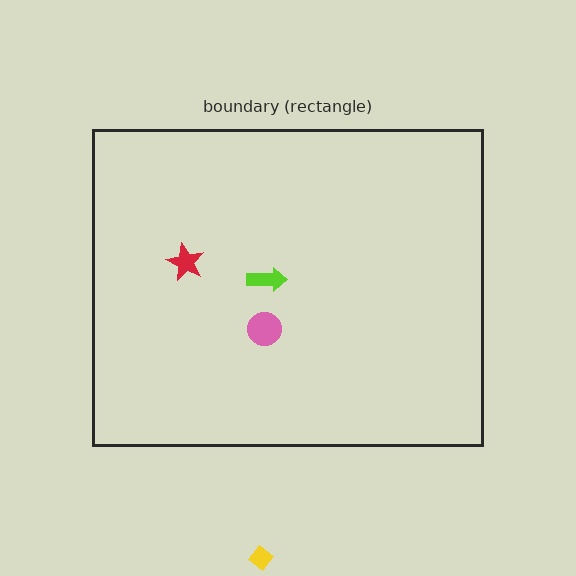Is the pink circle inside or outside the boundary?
Inside.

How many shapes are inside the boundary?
3 inside, 1 outside.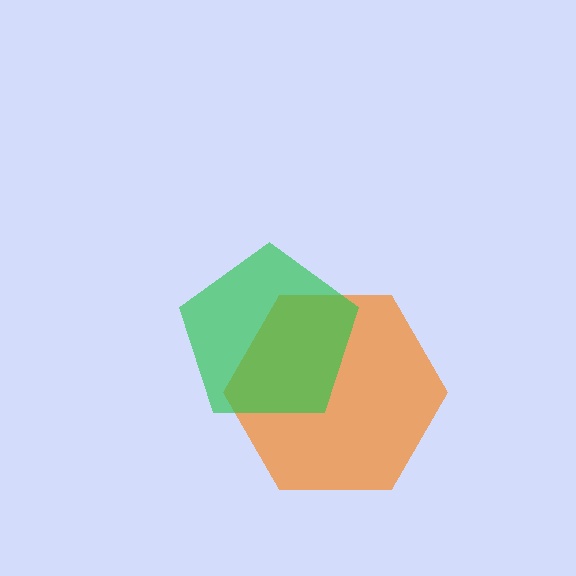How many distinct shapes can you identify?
There are 2 distinct shapes: an orange hexagon, a green pentagon.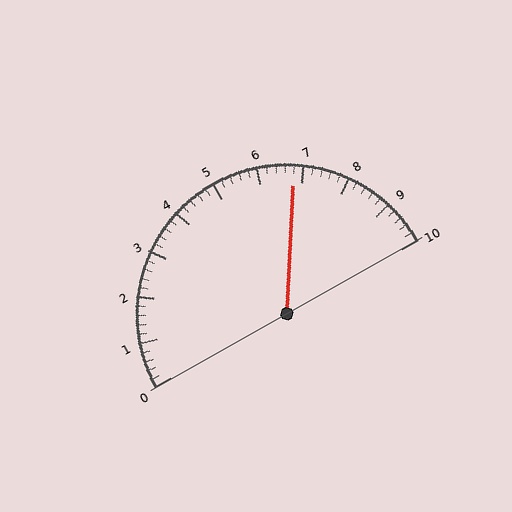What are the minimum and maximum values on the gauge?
The gauge ranges from 0 to 10.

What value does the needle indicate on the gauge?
The needle indicates approximately 6.8.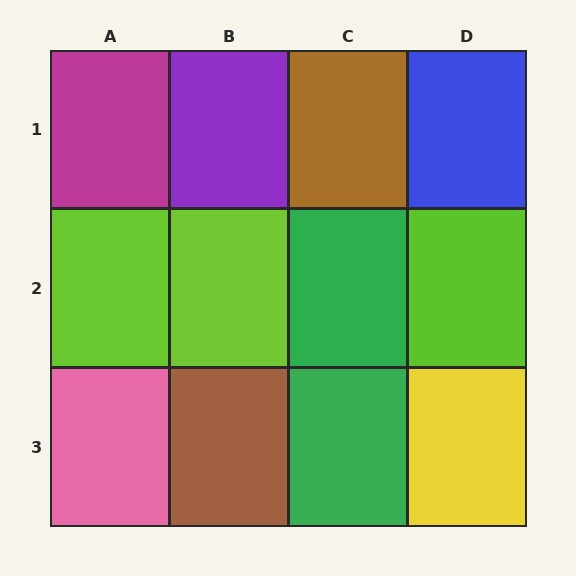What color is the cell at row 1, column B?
Purple.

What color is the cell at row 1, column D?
Blue.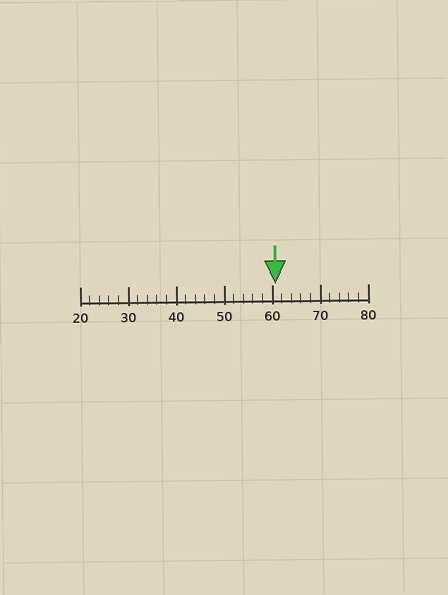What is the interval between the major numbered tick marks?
The major tick marks are spaced 10 units apart.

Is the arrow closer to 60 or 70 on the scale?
The arrow is closer to 60.